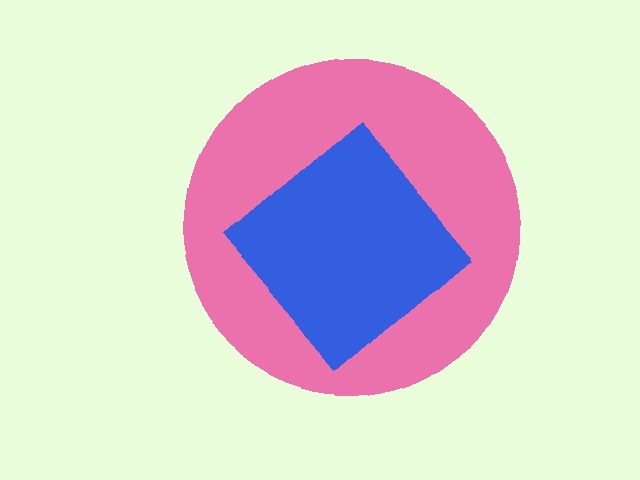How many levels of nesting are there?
2.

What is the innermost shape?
The blue diamond.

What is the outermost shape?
The pink circle.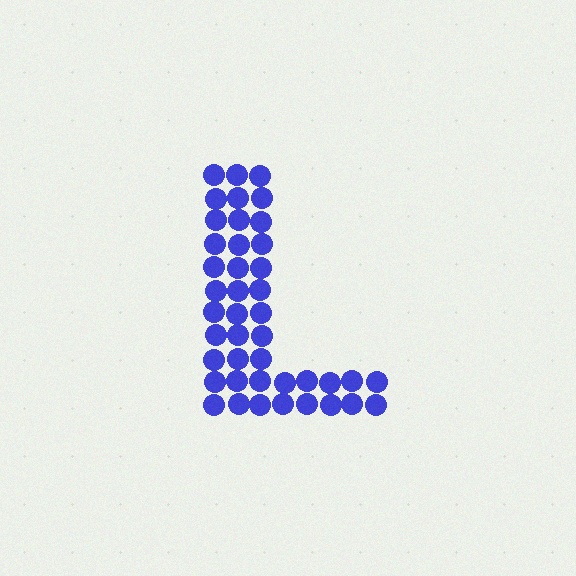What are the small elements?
The small elements are circles.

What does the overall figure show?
The overall figure shows the letter L.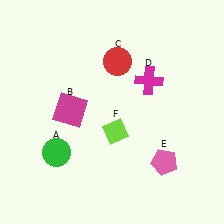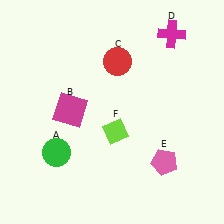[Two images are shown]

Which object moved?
The magenta cross (D) moved up.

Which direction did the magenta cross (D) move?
The magenta cross (D) moved up.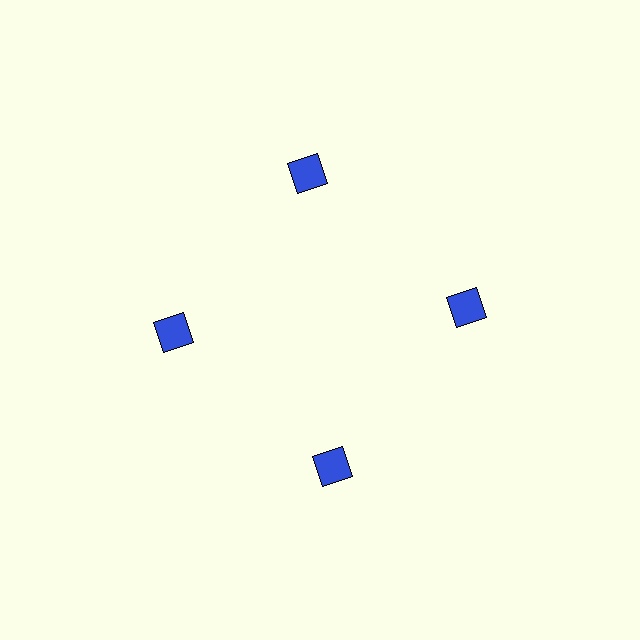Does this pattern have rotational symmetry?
Yes, this pattern has 4-fold rotational symmetry. It looks the same after rotating 90 degrees around the center.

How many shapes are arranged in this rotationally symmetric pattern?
There are 4 shapes, arranged in 4 groups of 1.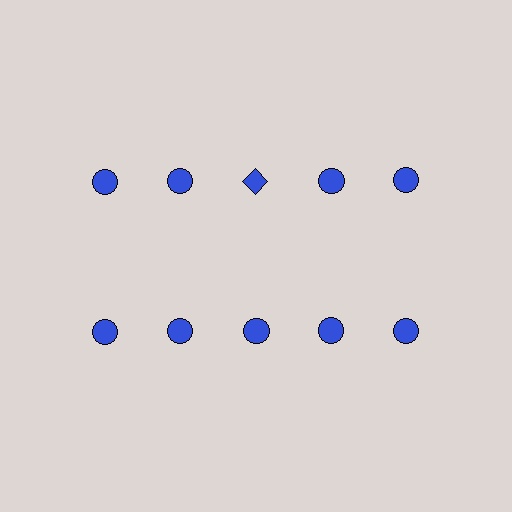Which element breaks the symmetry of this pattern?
The blue diamond in the top row, center column breaks the symmetry. All other shapes are blue circles.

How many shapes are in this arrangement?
There are 10 shapes arranged in a grid pattern.